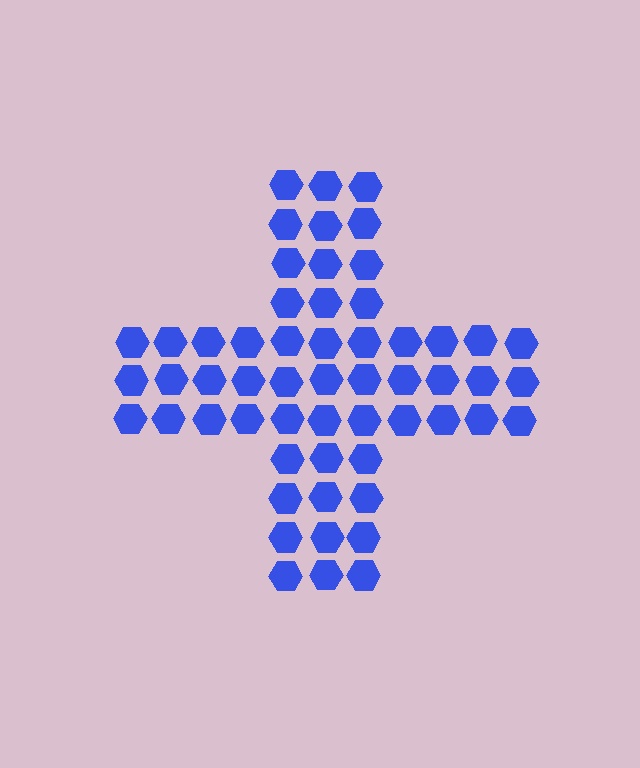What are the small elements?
The small elements are hexagons.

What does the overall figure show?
The overall figure shows a cross.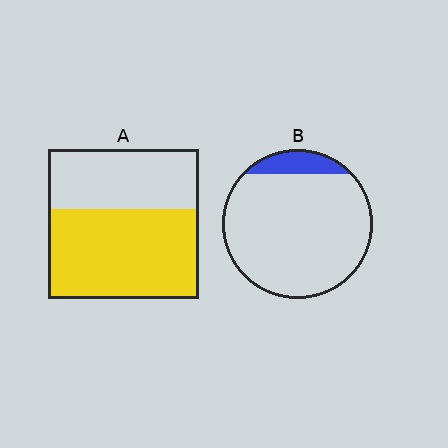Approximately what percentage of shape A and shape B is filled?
A is approximately 60% and B is approximately 10%.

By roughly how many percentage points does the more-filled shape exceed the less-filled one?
By roughly 50 percentage points (A over B).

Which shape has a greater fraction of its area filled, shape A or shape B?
Shape A.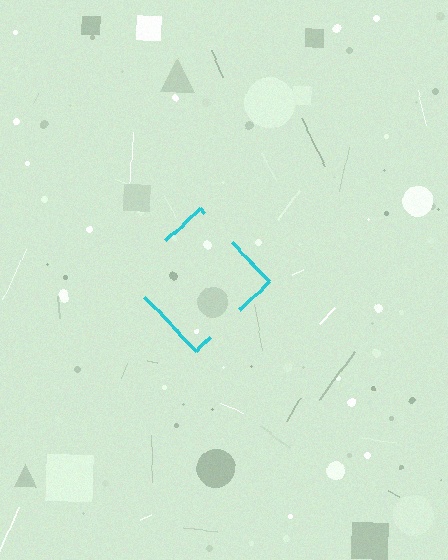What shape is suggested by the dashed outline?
The dashed outline suggests a diamond.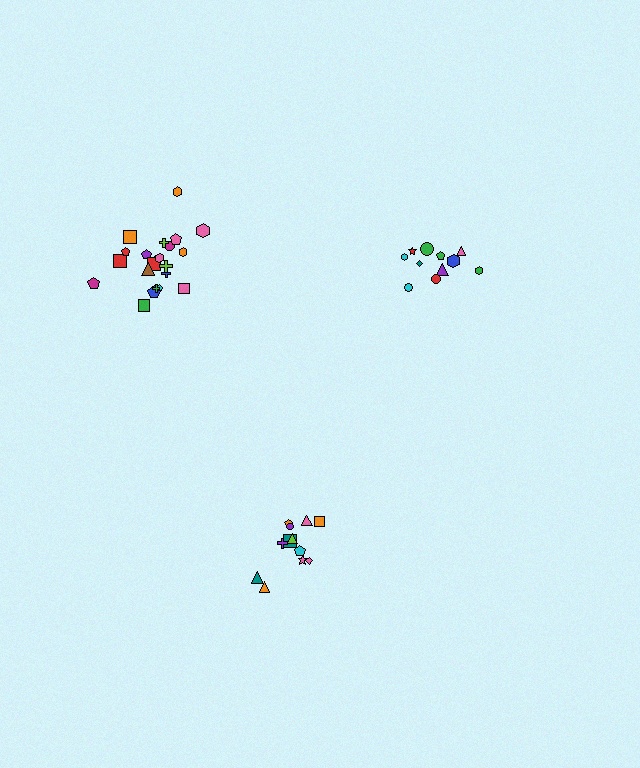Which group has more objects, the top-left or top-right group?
The top-left group.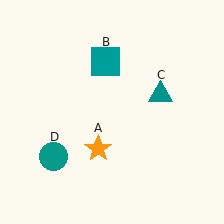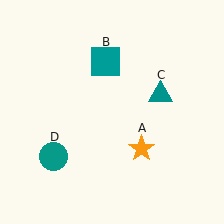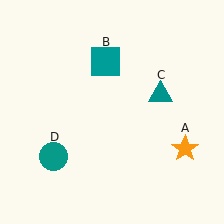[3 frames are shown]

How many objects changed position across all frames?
1 object changed position: orange star (object A).